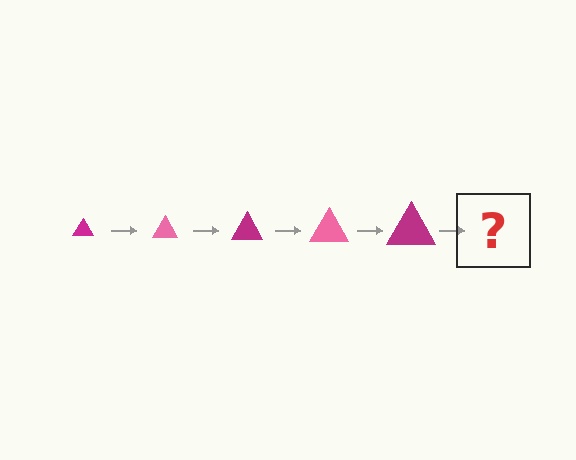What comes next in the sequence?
The next element should be a pink triangle, larger than the previous one.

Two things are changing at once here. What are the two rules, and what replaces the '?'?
The two rules are that the triangle grows larger each step and the color cycles through magenta and pink. The '?' should be a pink triangle, larger than the previous one.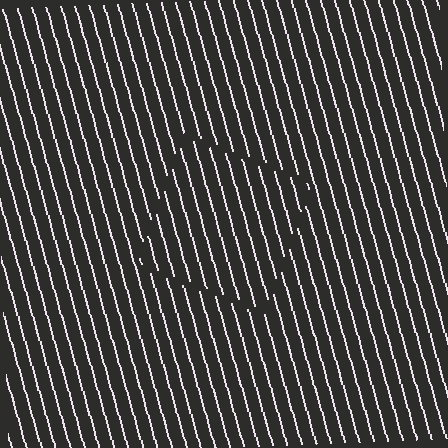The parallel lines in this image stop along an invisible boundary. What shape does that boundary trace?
An illusory square. The interior of the shape contains the same grating, shifted by half a period — the contour is defined by the phase discontinuity where line-ends from the inner and outer gratings abut.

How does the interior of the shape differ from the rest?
The interior of the shape contains the same grating, shifted by half a period — the contour is defined by the phase discontinuity where line-ends from the inner and outer gratings abut.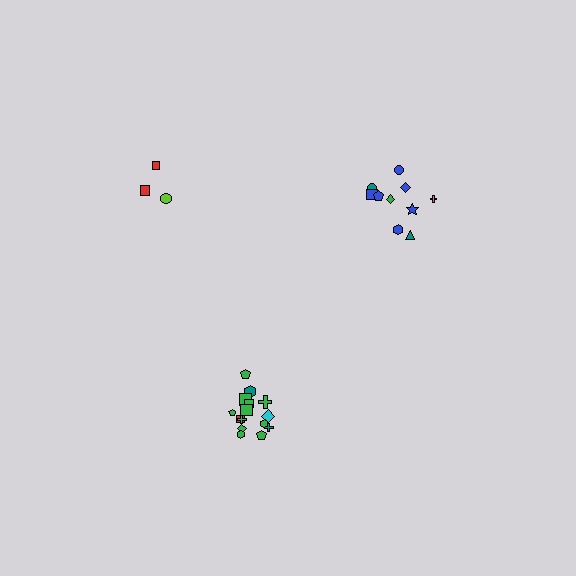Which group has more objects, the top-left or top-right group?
The top-right group.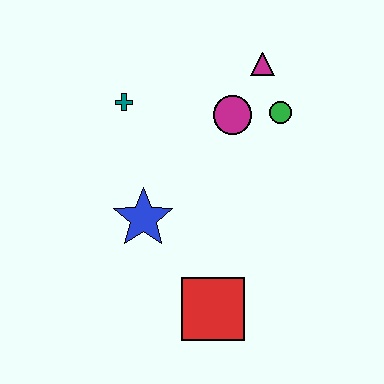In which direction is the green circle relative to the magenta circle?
The green circle is to the right of the magenta circle.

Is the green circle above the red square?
Yes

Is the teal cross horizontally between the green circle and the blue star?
No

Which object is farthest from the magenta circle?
The red square is farthest from the magenta circle.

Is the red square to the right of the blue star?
Yes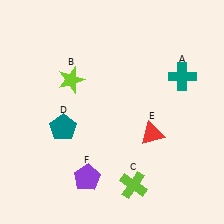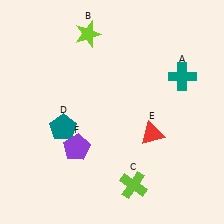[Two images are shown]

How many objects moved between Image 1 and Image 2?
2 objects moved between the two images.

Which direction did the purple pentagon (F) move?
The purple pentagon (F) moved up.